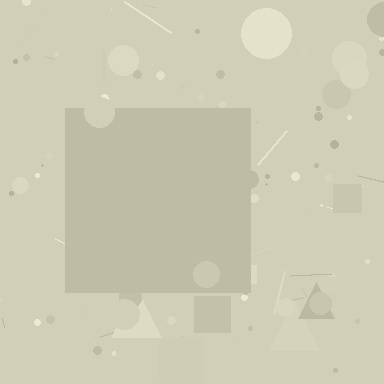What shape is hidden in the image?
A square is hidden in the image.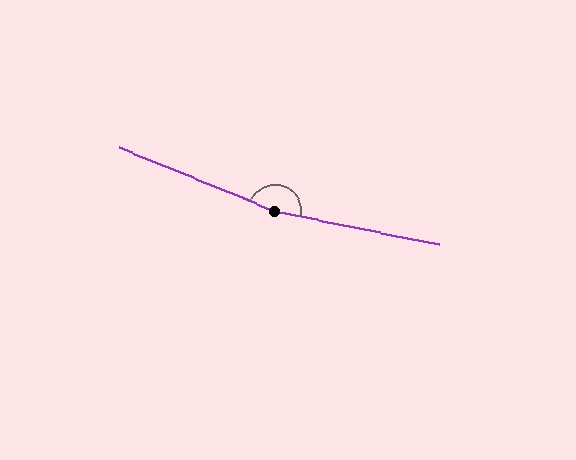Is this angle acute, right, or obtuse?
It is obtuse.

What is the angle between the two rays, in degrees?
Approximately 169 degrees.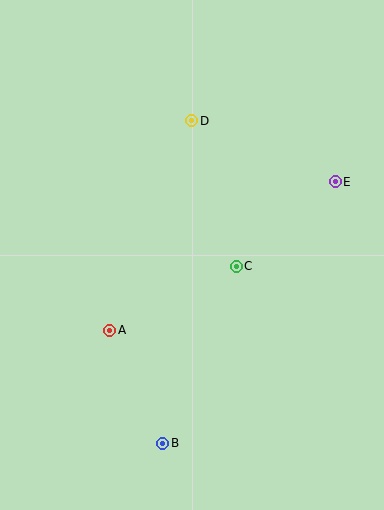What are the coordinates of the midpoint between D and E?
The midpoint between D and E is at (263, 151).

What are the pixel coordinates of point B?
Point B is at (163, 443).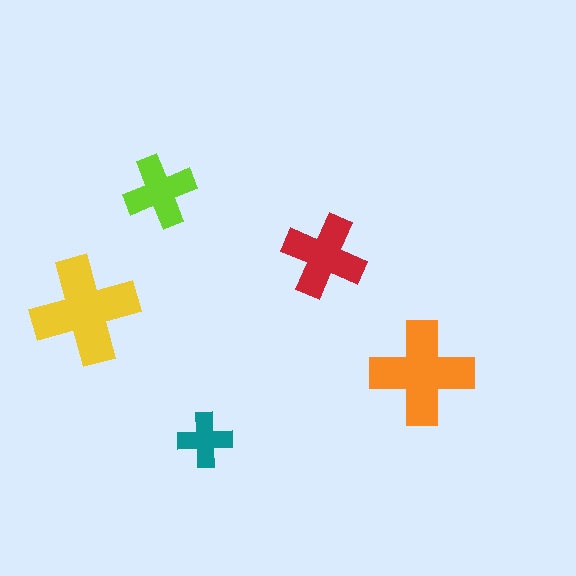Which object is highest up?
The lime cross is topmost.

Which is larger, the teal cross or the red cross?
The red one.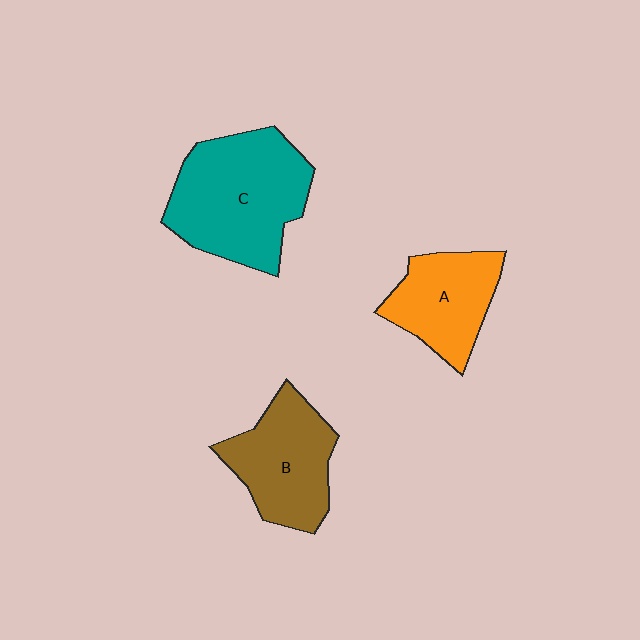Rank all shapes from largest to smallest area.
From largest to smallest: C (teal), B (brown), A (orange).